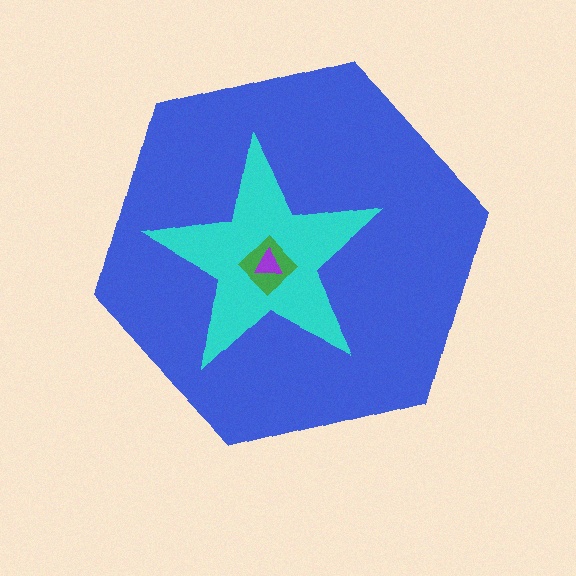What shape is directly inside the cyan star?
The green diamond.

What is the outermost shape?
The blue hexagon.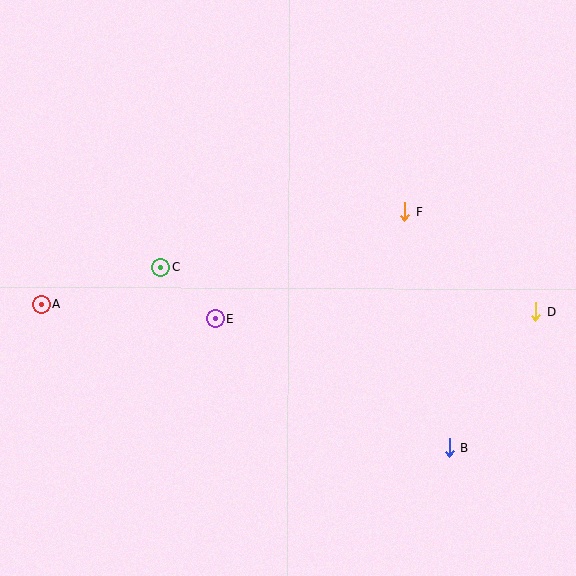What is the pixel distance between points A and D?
The distance between A and D is 495 pixels.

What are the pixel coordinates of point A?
Point A is at (41, 304).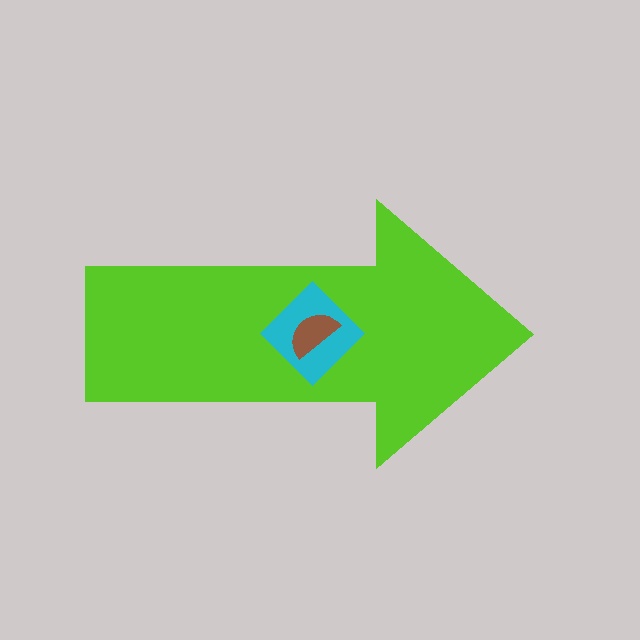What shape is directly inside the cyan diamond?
The brown semicircle.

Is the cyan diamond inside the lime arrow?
Yes.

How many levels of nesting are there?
3.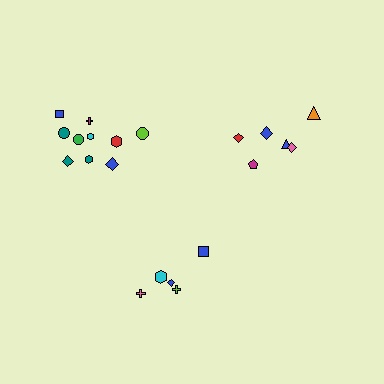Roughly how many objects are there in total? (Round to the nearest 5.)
Roughly 20 objects in total.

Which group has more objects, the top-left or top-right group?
The top-left group.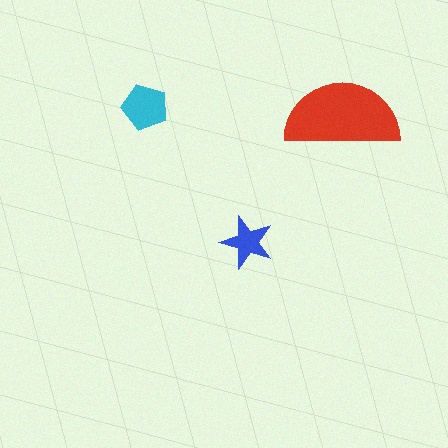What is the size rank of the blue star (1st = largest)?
3rd.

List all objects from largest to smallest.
The red semicircle, the cyan pentagon, the blue star.